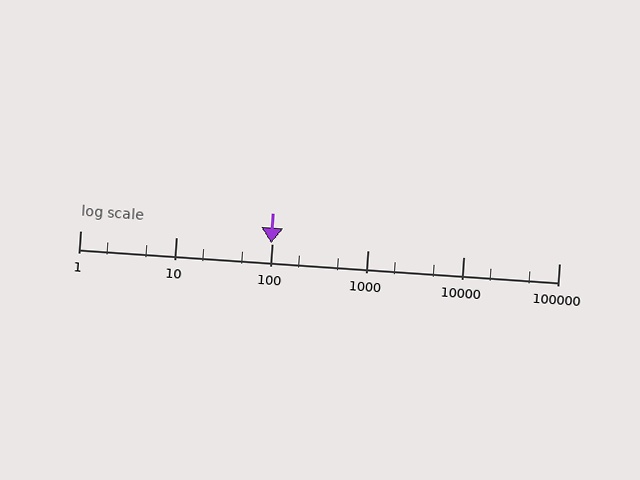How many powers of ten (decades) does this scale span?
The scale spans 5 decades, from 1 to 100000.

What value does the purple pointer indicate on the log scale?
The pointer indicates approximately 98.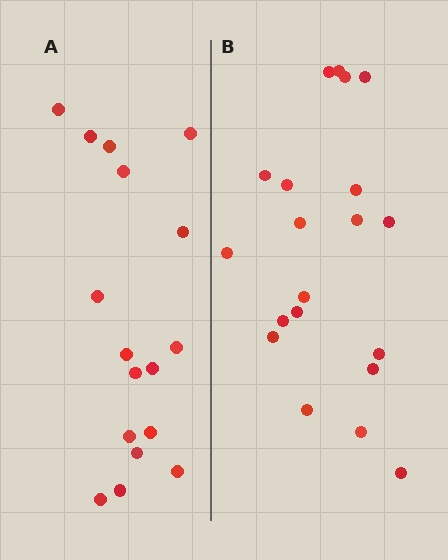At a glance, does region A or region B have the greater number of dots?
Region B (the right region) has more dots.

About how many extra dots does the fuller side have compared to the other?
Region B has just a few more — roughly 2 or 3 more dots than region A.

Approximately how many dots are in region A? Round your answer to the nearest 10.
About 20 dots. (The exact count is 17, which rounds to 20.)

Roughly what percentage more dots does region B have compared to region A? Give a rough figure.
About 20% more.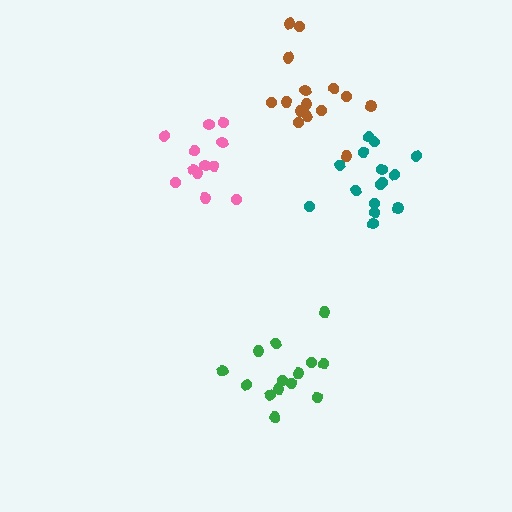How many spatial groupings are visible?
There are 4 spatial groupings.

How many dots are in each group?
Group 1: 15 dots, Group 2: 15 dots, Group 3: 14 dots, Group 4: 13 dots (57 total).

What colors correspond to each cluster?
The clusters are colored: brown, teal, green, pink.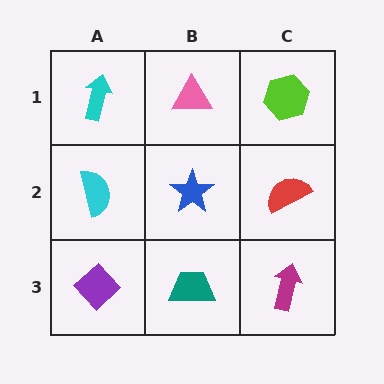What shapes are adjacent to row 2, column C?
A lime hexagon (row 1, column C), a magenta arrow (row 3, column C), a blue star (row 2, column B).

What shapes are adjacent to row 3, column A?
A cyan semicircle (row 2, column A), a teal trapezoid (row 3, column B).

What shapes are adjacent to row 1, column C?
A red semicircle (row 2, column C), a pink triangle (row 1, column B).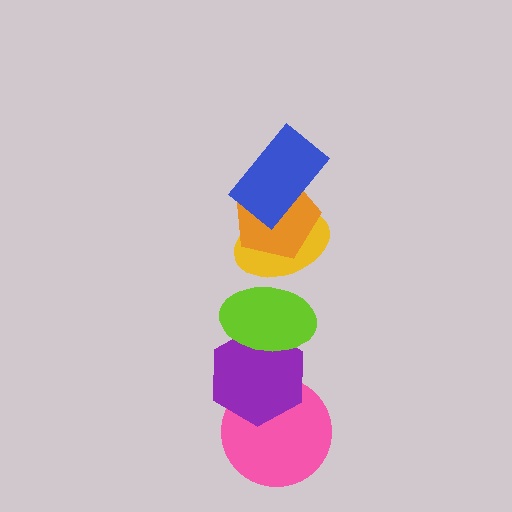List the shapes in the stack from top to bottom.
From top to bottom: the blue rectangle, the orange pentagon, the yellow ellipse, the lime ellipse, the purple hexagon, the pink circle.